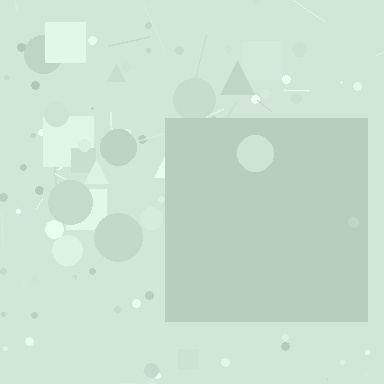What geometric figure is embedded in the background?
A square is embedded in the background.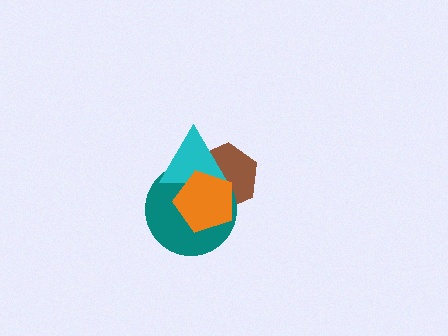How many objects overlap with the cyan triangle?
3 objects overlap with the cyan triangle.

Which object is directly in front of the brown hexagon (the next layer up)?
The teal circle is directly in front of the brown hexagon.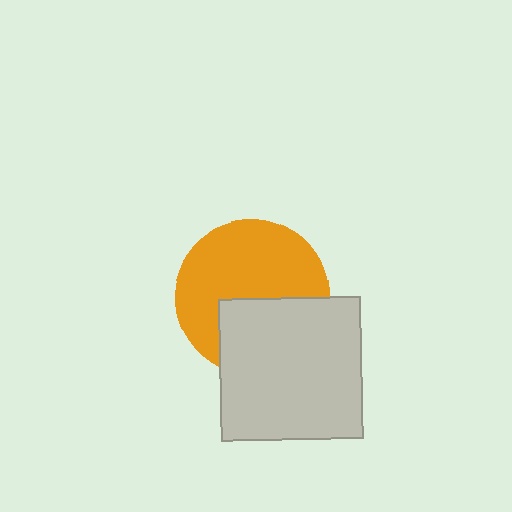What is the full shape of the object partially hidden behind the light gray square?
The partially hidden object is an orange circle.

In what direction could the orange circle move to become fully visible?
The orange circle could move up. That would shift it out from behind the light gray square entirely.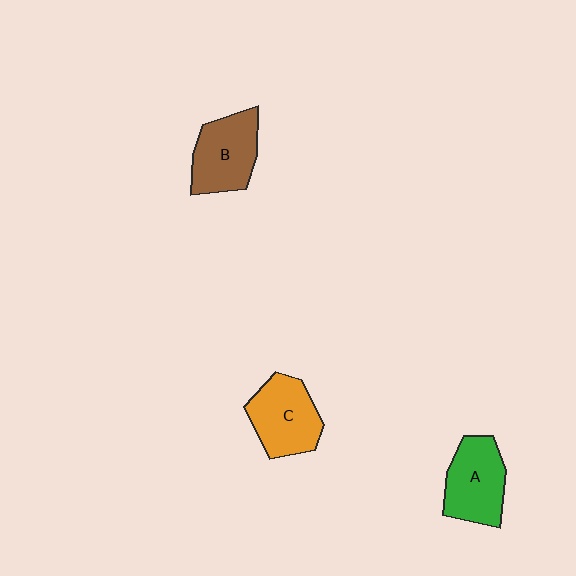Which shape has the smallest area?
Shape A (green).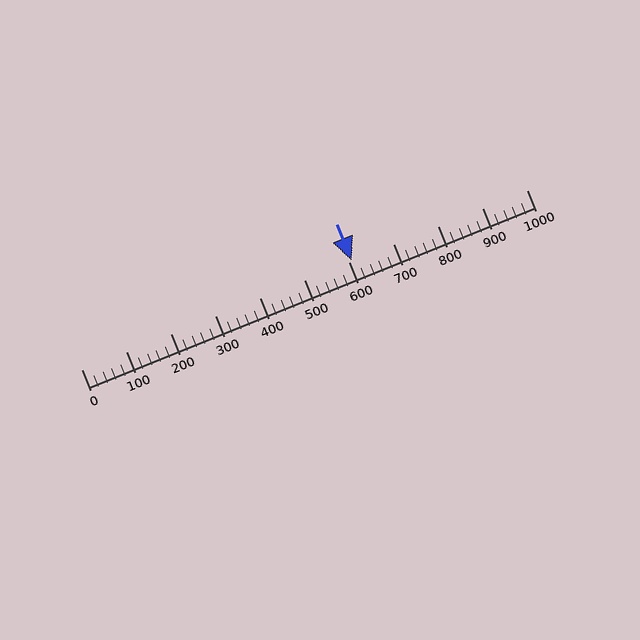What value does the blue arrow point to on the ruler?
The blue arrow points to approximately 607.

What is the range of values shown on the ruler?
The ruler shows values from 0 to 1000.